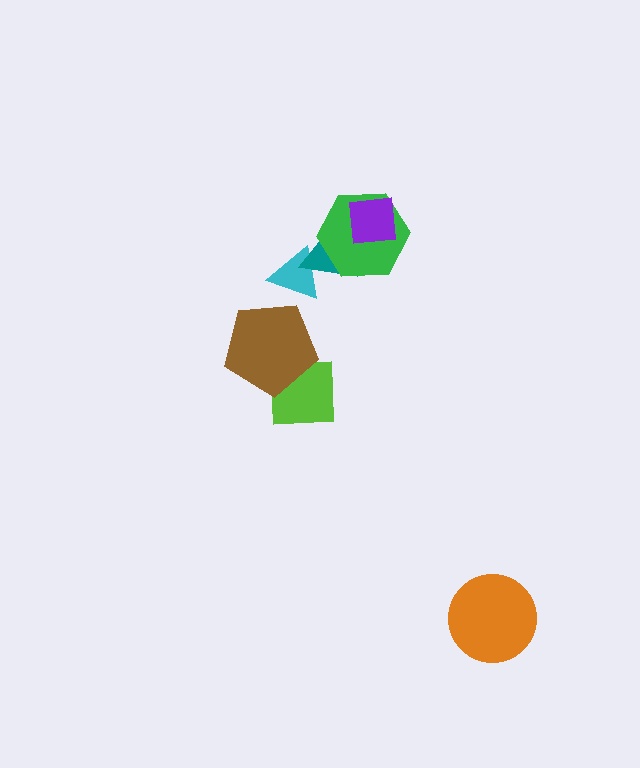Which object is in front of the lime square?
The brown pentagon is in front of the lime square.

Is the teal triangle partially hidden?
Yes, it is partially covered by another shape.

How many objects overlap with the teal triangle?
3 objects overlap with the teal triangle.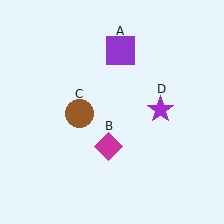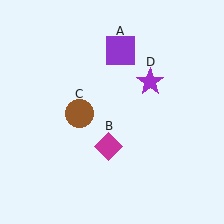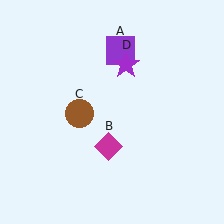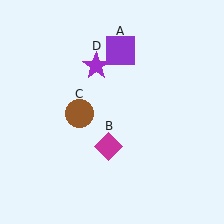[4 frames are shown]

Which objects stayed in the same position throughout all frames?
Purple square (object A) and magenta diamond (object B) and brown circle (object C) remained stationary.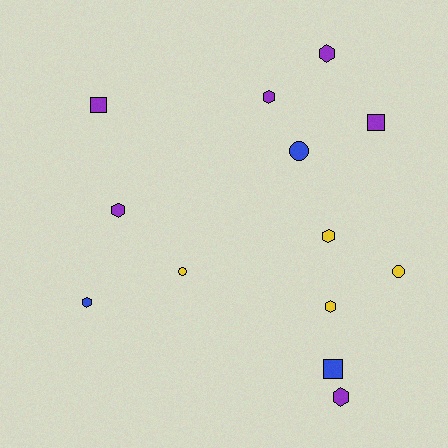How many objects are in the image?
There are 13 objects.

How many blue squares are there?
There is 1 blue square.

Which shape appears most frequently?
Hexagon, with 7 objects.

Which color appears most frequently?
Purple, with 6 objects.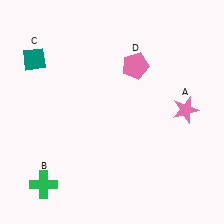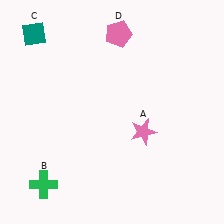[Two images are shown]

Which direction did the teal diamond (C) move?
The teal diamond (C) moved up.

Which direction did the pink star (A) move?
The pink star (A) moved left.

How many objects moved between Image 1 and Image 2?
3 objects moved between the two images.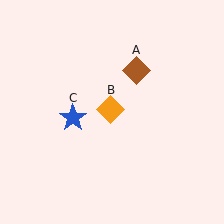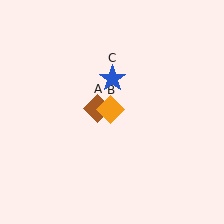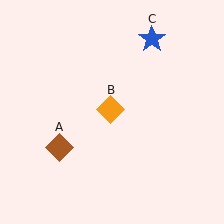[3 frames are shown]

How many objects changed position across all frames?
2 objects changed position: brown diamond (object A), blue star (object C).